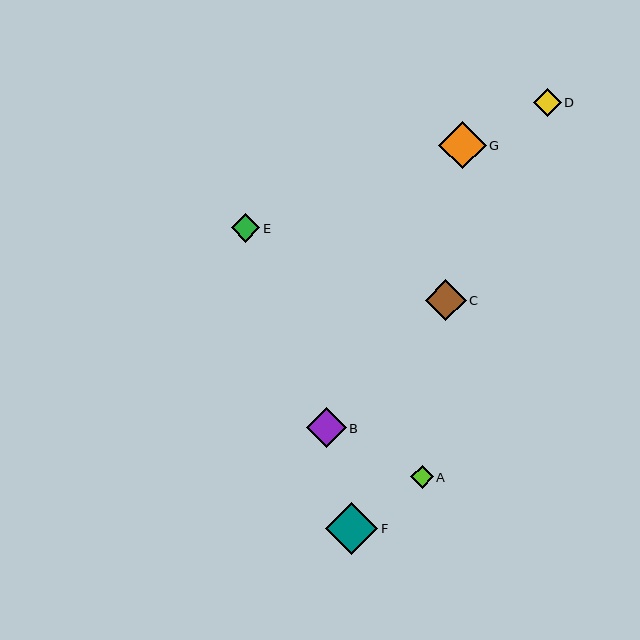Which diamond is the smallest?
Diamond A is the smallest with a size of approximately 23 pixels.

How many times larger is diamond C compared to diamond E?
Diamond C is approximately 1.4 times the size of diamond E.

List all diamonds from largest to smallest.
From largest to smallest: F, G, C, B, E, D, A.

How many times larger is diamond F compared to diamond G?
Diamond F is approximately 1.1 times the size of diamond G.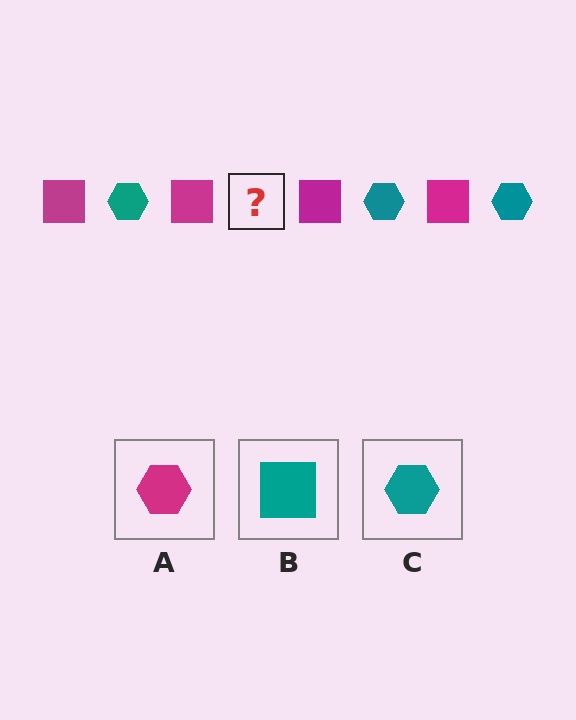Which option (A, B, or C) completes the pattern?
C.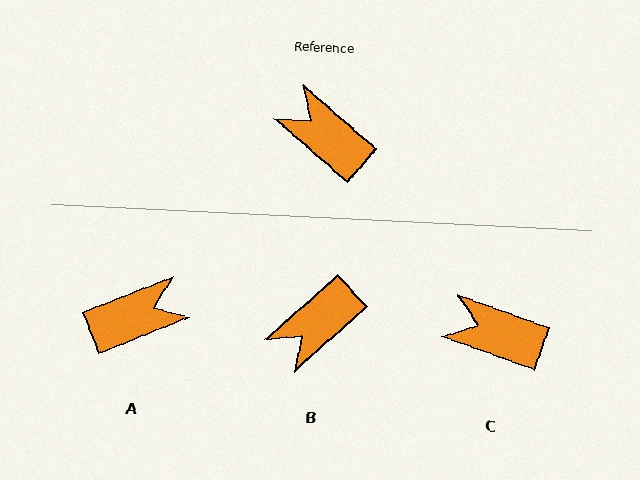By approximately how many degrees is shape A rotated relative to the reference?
Approximately 117 degrees clockwise.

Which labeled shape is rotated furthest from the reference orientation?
A, about 117 degrees away.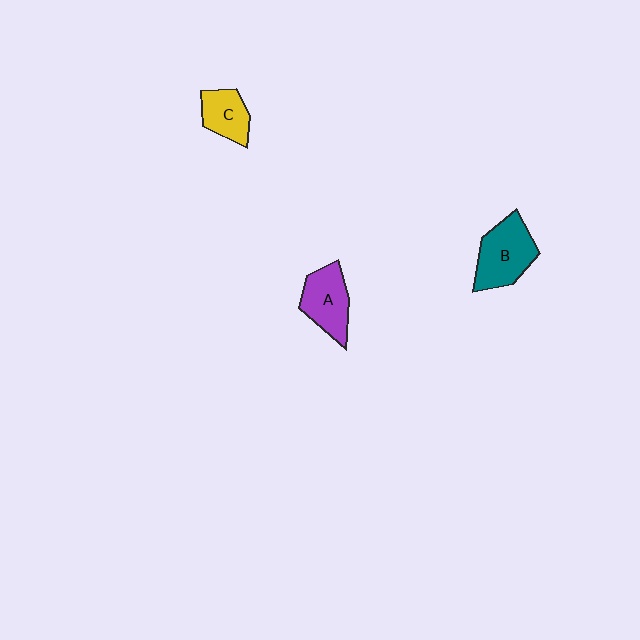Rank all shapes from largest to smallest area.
From largest to smallest: B (teal), A (purple), C (yellow).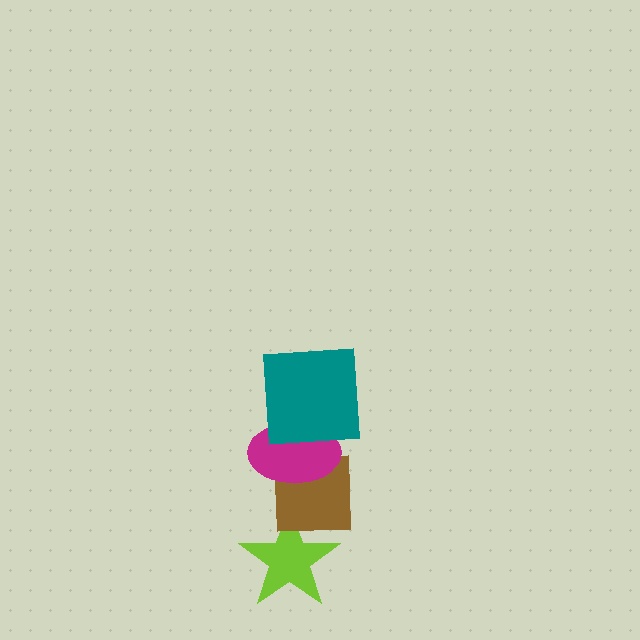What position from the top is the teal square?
The teal square is 1st from the top.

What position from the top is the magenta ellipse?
The magenta ellipse is 2nd from the top.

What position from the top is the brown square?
The brown square is 3rd from the top.